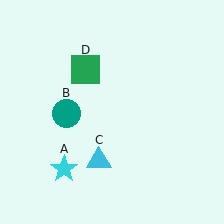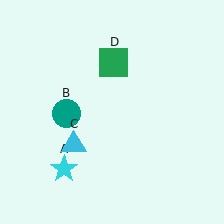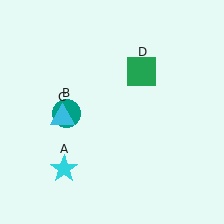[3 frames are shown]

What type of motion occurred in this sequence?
The cyan triangle (object C), green square (object D) rotated clockwise around the center of the scene.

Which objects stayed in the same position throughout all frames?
Cyan star (object A) and teal circle (object B) remained stationary.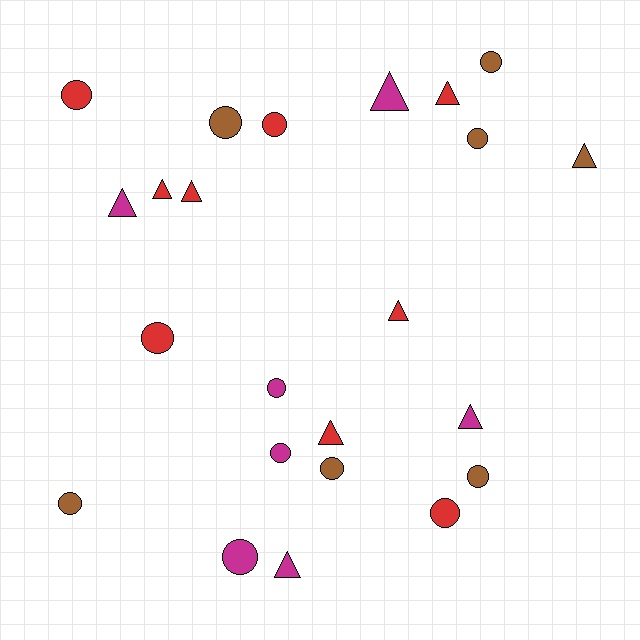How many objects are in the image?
There are 23 objects.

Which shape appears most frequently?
Circle, with 13 objects.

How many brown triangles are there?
There is 1 brown triangle.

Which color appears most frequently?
Red, with 9 objects.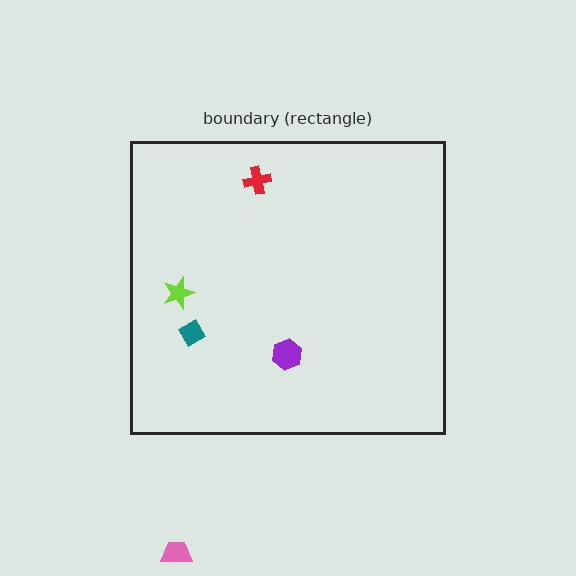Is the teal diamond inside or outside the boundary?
Inside.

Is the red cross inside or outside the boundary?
Inside.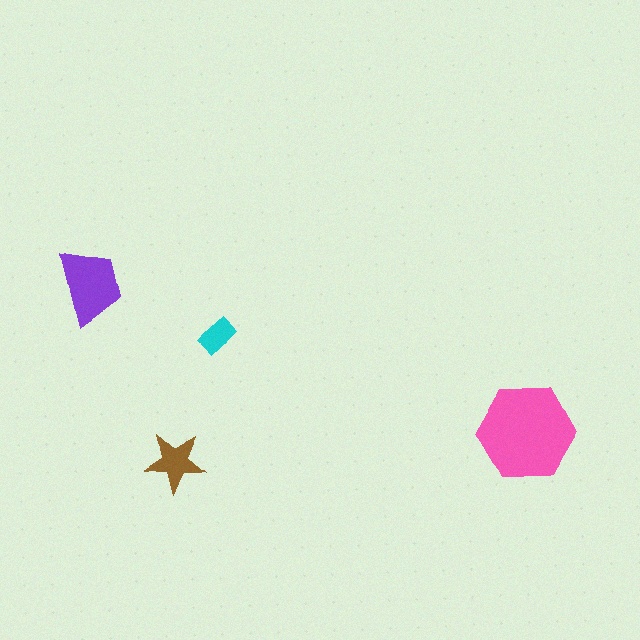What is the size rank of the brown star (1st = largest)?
3rd.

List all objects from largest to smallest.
The pink hexagon, the purple trapezoid, the brown star, the cyan rectangle.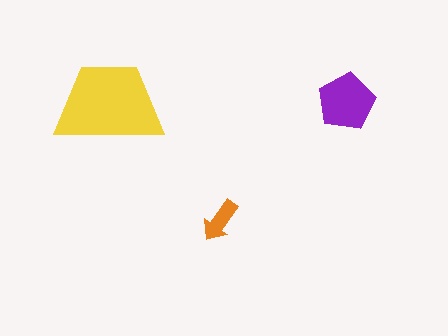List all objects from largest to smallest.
The yellow trapezoid, the purple pentagon, the orange arrow.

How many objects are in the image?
There are 3 objects in the image.